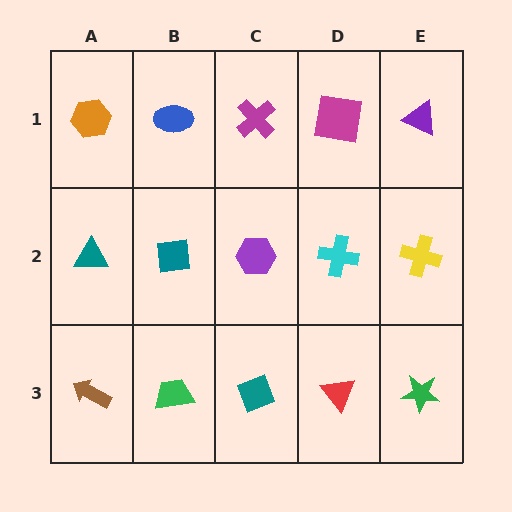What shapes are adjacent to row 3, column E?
A yellow cross (row 2, column E), a red triangle (row 3, column D).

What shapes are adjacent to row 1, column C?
A purple hexagon (row 2, column C), a blue ellipse (row 1, column B), a magenta square (row 1, column D).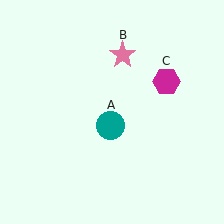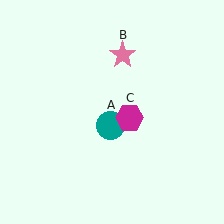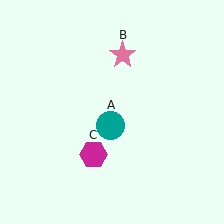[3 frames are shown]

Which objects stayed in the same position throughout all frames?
Teal circle (object A) and pink star (object B) remained stationary.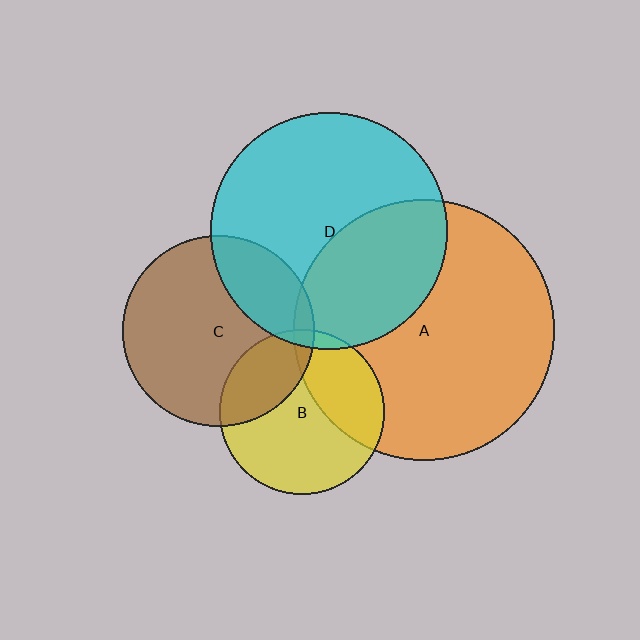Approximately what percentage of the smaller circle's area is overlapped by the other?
Approximately 25%.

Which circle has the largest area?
Circle A (orange).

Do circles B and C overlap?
Yes.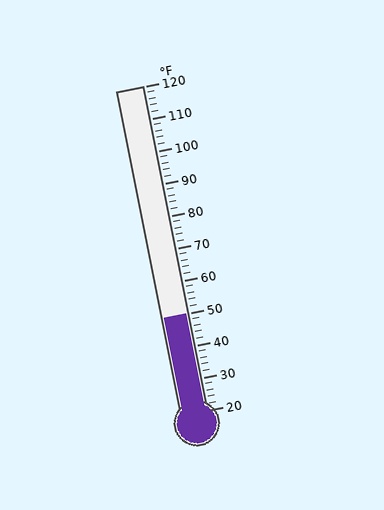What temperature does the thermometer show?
The thermometer shows approximately 50°F.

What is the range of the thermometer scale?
The thermometer scale ranges from 20°F to 120°F.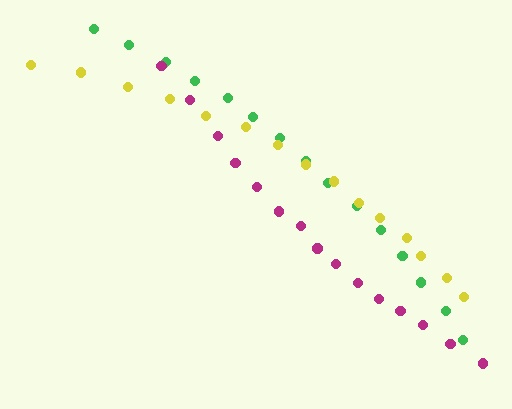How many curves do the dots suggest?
There are 3 distinct paths.